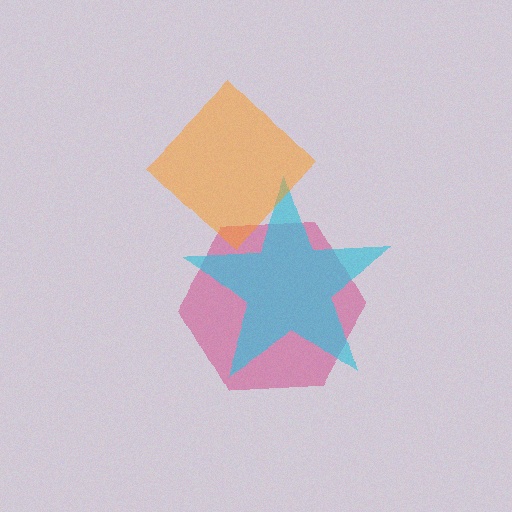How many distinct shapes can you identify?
There are 3 distinct shapes: a magenta hexagon, a cyan star, an orange diamond.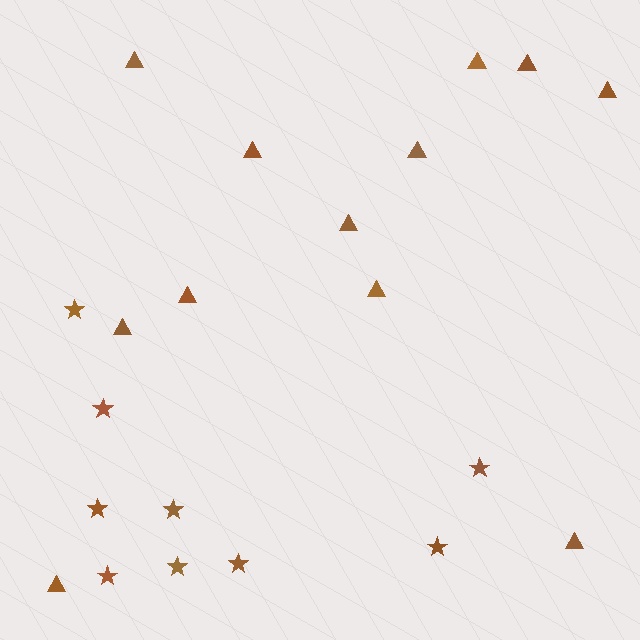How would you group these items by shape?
There are 2 groups: one group of stars (9) and one group of triangles (12).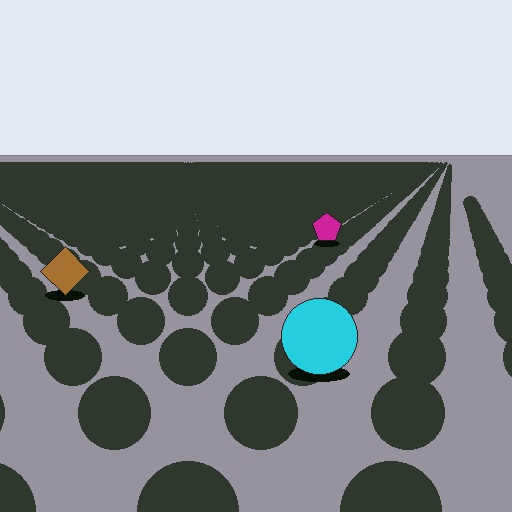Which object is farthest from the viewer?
The magenta pentagon is farthest from the viewer. It appears smaller and the ground texture around it is denser.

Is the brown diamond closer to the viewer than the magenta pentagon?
Yes. The brown diamond is closer — you can tell from the texture gradient: the ground texture is coarser near it.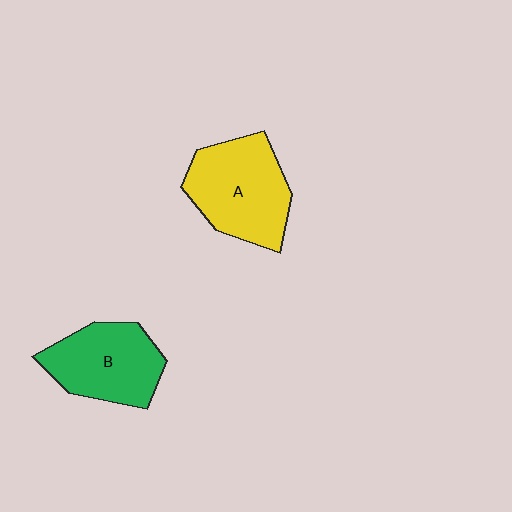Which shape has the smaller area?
Shape B (green).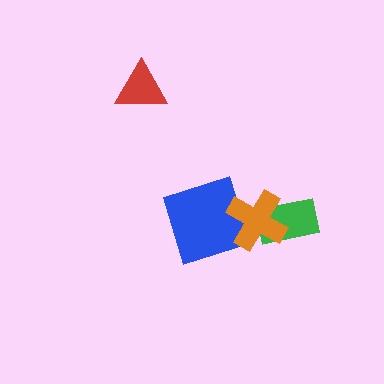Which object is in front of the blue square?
The orange cross is in front of the blue square.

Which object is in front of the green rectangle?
The orange cross is in front of the green rectangle.